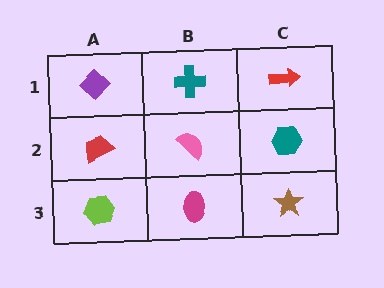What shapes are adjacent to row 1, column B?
A pink semicircle (row 2, column B), a purple diamond (row 1, column A), a red arrow (row 1, column C).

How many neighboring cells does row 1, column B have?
3.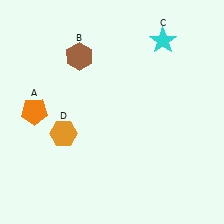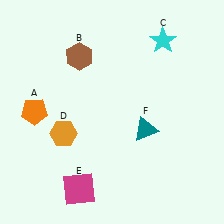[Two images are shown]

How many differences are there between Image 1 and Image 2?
There are 2 differences between the two images.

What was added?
A magenta square (E), a teal triangle (F) were added in Image 2.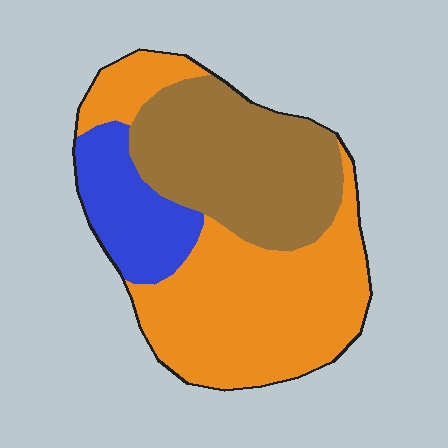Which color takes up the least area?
Blue, at roughly 15%.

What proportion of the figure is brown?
Brown takes up between a third and a half of the figure.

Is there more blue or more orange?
Orange.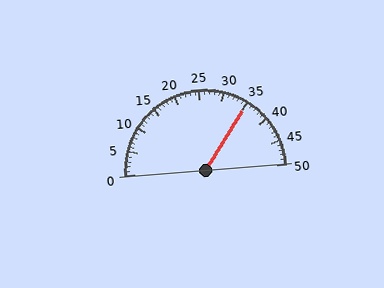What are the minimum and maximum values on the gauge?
The gauge ranges from 0 to 50.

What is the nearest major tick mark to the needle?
The nearest major tick mark is 35.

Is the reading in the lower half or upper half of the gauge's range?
The reading is in the upper half of the range (0 to 50).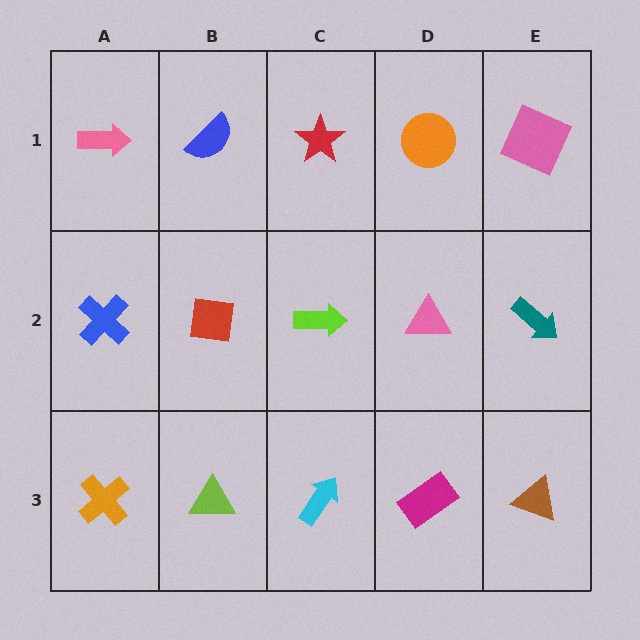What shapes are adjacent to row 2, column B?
A blue semicircle (row 1, column B), a lime triangle (row 3, column B), a blue cross (row 2, column A), a lime arrow (row 2, column C).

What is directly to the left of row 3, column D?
A cyan arrow.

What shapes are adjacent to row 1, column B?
A red square (row 2, column B), a pink arrow (row 1, column A), a red star (row 1, column C).